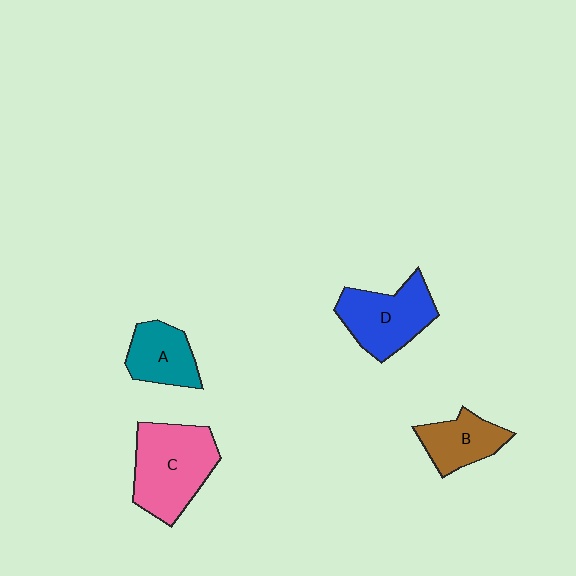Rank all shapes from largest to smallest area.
From largest to smallest: C (pink), D (blue), A (teal), B (brown).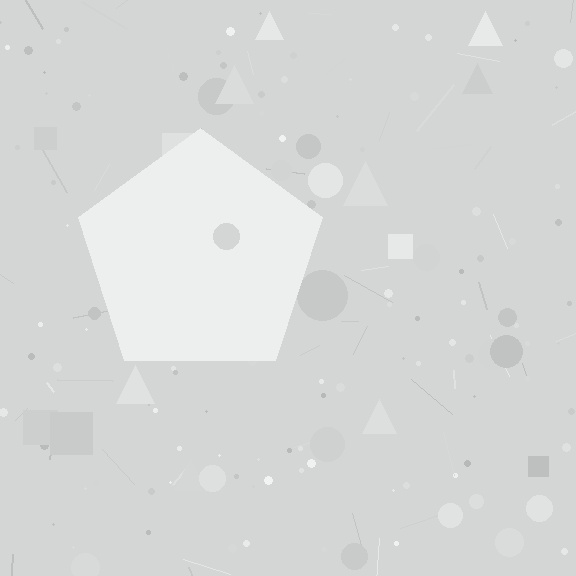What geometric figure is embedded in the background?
A pentagon is embedded in the background.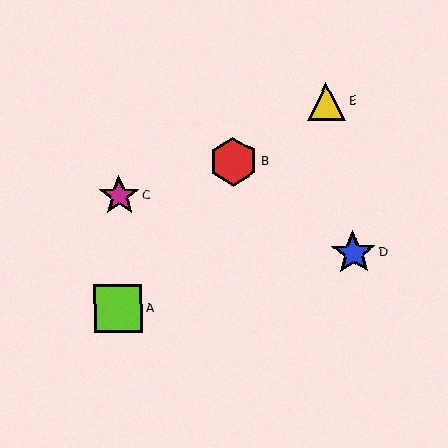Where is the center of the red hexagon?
The center of the red hexagon is at (233, 162).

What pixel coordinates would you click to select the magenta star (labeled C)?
Click at (119, 196) to select the magenta star C.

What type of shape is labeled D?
Shape D is a blue star.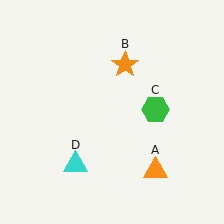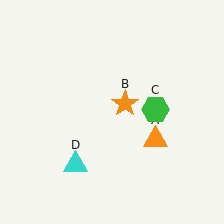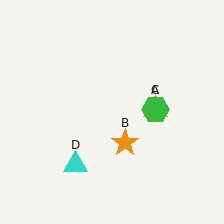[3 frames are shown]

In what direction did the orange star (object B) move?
The orange star (object B) moved down.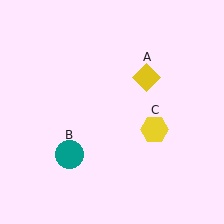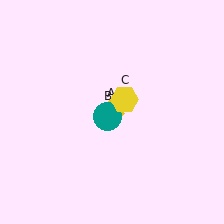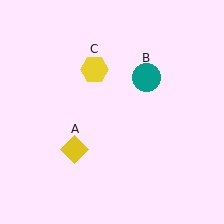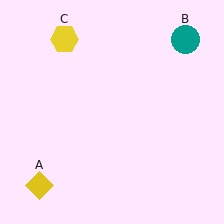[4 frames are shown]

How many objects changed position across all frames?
3 objects changed position: yellow diamond (object A), teal circle (object B), yellow hexagon (object C).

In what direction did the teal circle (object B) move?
The teal circle (object B) moved up and to the right.